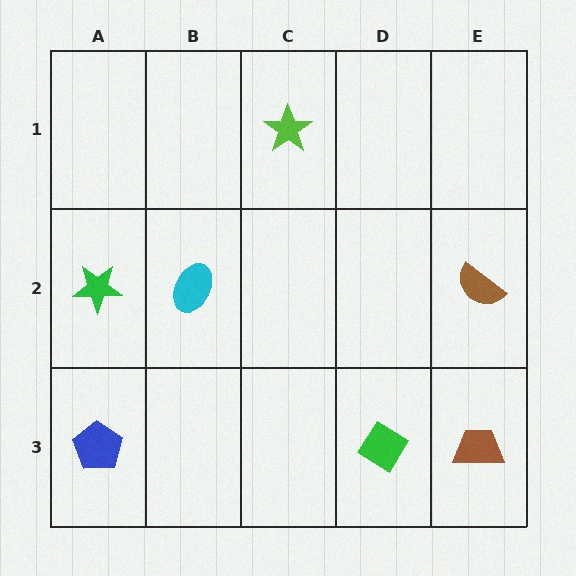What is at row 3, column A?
A blue pentagon.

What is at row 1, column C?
A lime star.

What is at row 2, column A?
A green star.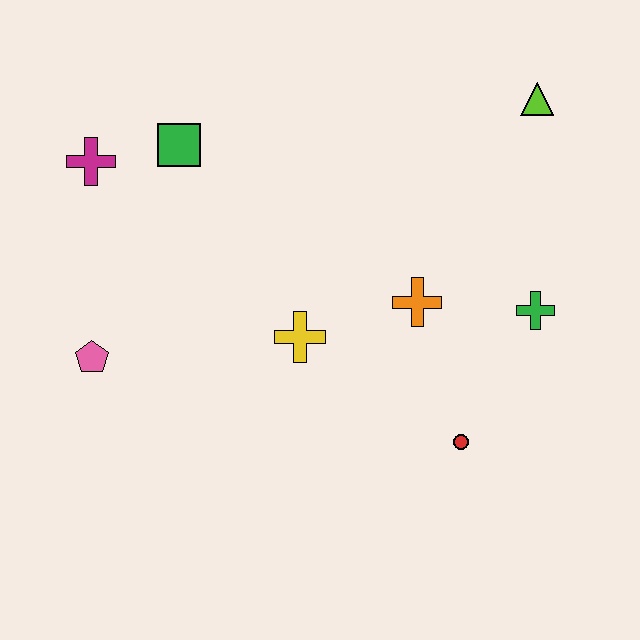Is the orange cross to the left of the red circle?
Yes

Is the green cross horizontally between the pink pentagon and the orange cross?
No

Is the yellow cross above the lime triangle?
No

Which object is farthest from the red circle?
The magenta cross is farthest from the red circle.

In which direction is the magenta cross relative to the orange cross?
The magenta cross is to the left of the orange cross.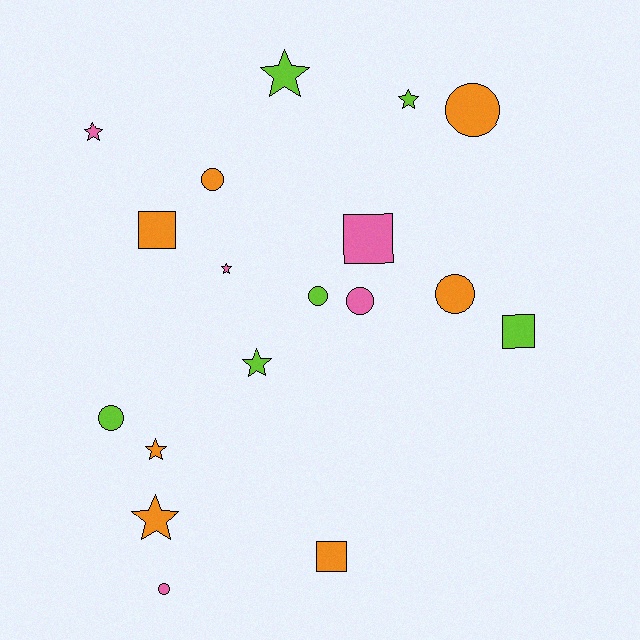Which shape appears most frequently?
Star, with 7 objects.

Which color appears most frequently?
Orange, with 7 objects.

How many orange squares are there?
There are 2 orange squares.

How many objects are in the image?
There are 18 objects.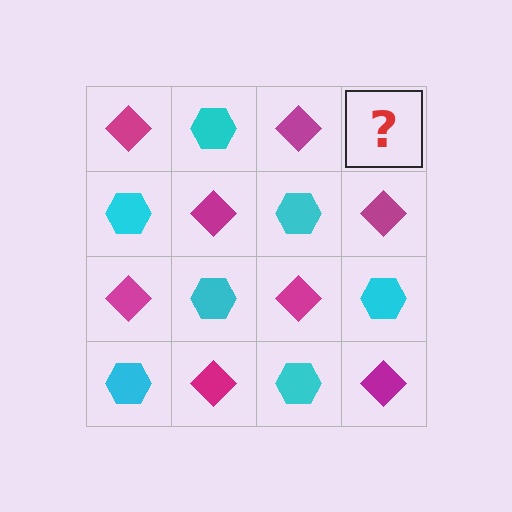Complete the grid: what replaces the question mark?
The question mark should be replaced with a cyan hexagon.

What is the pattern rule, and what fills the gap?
The rule is that it alternates magenta diamond and cyan hexagon in a checkerboard pattern. The gap should be filled with a cyan hexagon.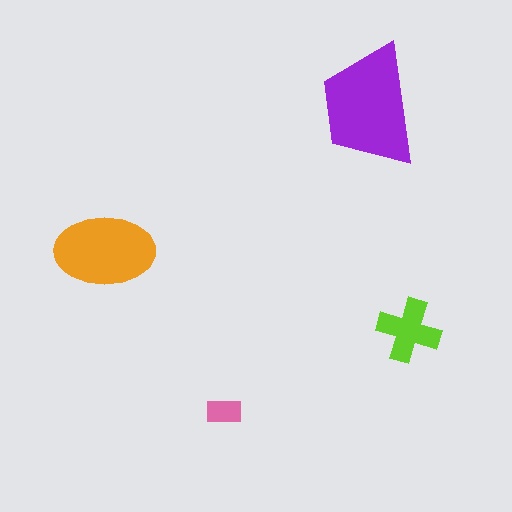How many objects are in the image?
There are 4 objects in the image.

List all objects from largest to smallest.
The purple trapezoid, the orange ellipse, the lime cross, the pink rectangle.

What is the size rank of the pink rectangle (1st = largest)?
4th.